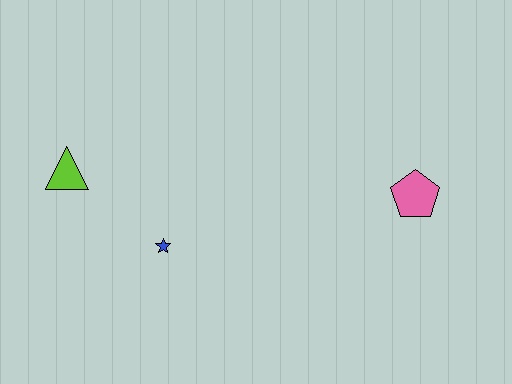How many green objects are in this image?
There are no green objects.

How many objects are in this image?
There are 3 objects.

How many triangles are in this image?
There is 1 triangle.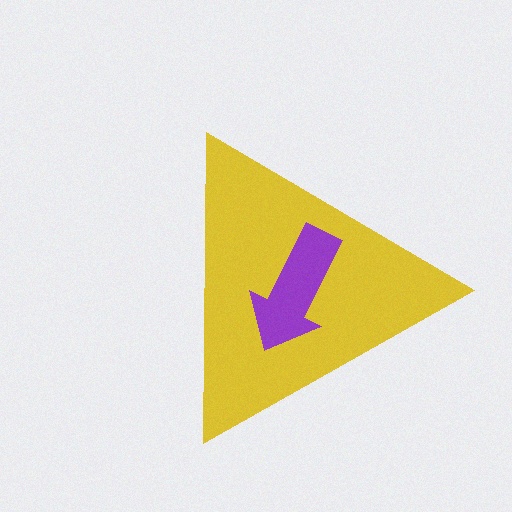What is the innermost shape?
The purple arrow.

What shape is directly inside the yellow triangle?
The purple arrow.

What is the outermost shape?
The yellow triangle.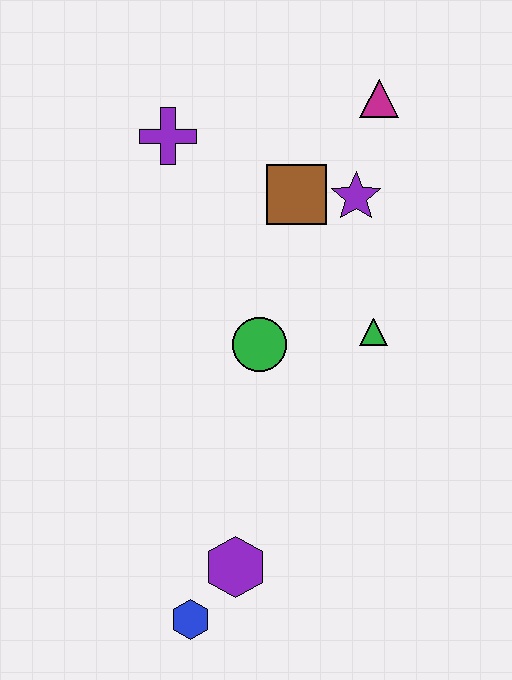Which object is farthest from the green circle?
The blue hexagon is farthest from the green circle.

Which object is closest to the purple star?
The brown square is closest to the purple star.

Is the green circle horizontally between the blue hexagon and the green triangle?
Yes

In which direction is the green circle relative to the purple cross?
The green circle is below the purple cross.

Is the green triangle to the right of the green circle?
Yes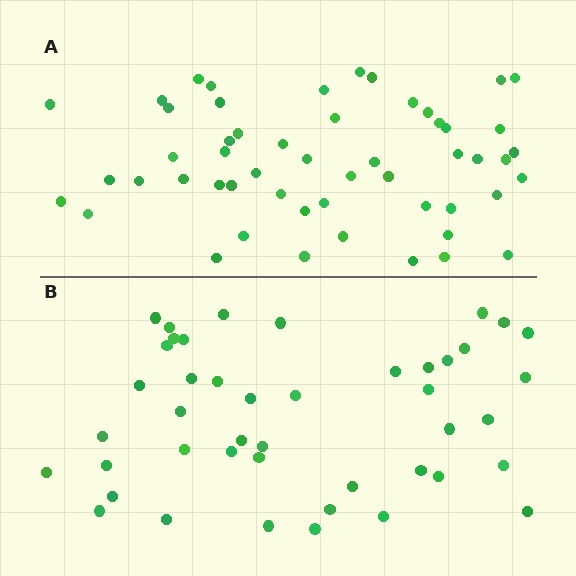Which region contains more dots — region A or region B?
Region A (the top region) has more dots.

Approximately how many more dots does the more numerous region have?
Region A has roughly 8 or so more dots than region B.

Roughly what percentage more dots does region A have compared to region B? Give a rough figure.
About 20% more.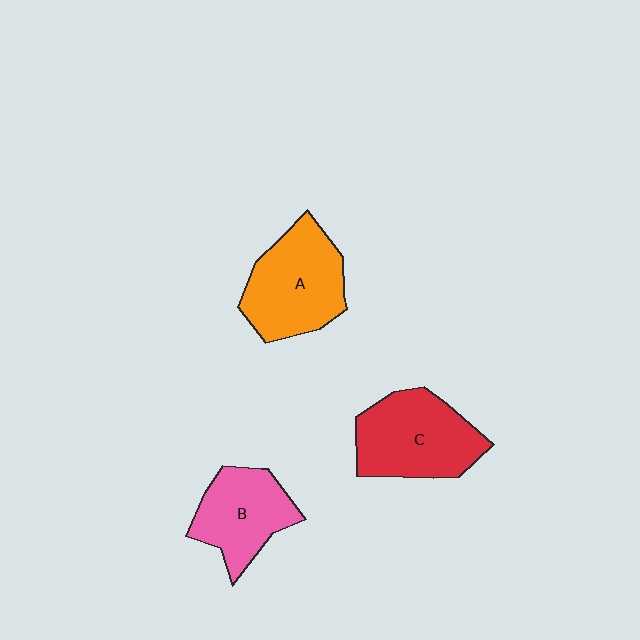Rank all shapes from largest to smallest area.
From largest to smallest: C (red), A (orange), B (pink).